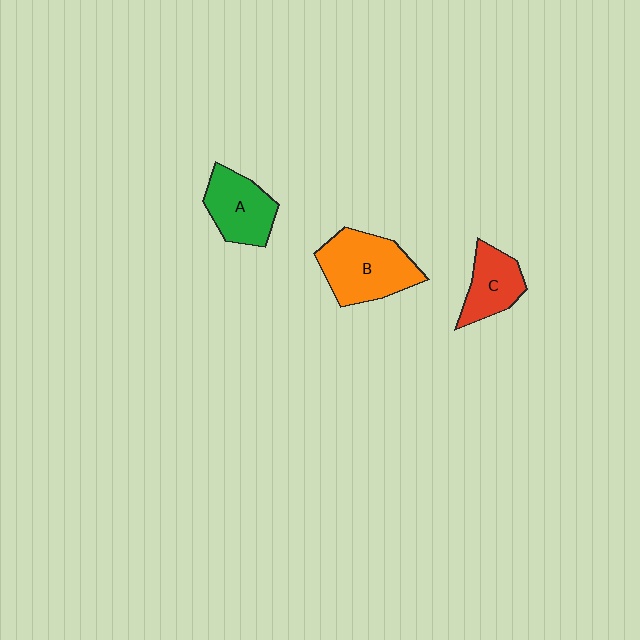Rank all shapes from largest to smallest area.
From largest to smallest: B (orange), A (green), C (red).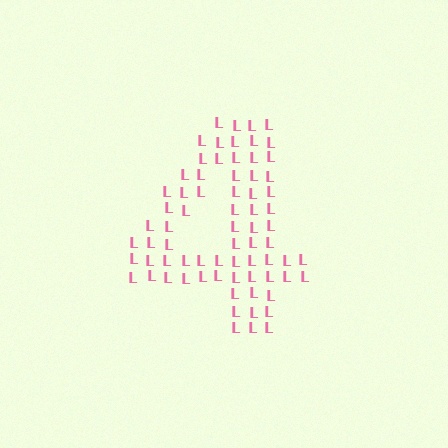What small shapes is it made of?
It is made of small letter L's.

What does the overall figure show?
The overall figure shows the digit 4.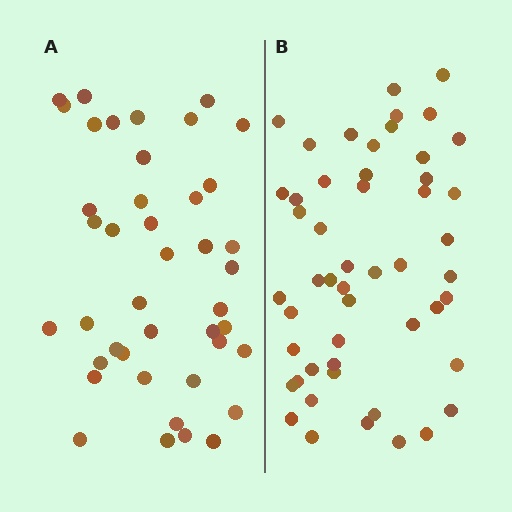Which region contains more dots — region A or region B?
Region B (the right region) has more dots.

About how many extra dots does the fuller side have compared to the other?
Region B has roughly 8 or so more dots than region A.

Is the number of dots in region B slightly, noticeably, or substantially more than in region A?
Region B has only slightly more — the two regions are fairly close. The ratio is roughly 1.2 to 1.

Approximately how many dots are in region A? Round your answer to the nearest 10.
About 40 dots. (The exact count is 42, which rounds to 40.)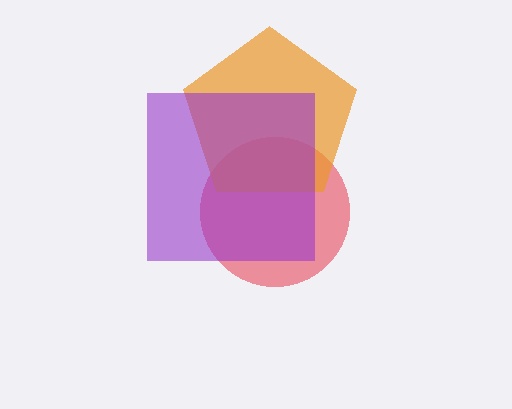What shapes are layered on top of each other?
The layered shapes are: a red circle, an orange pentagon, a purple square.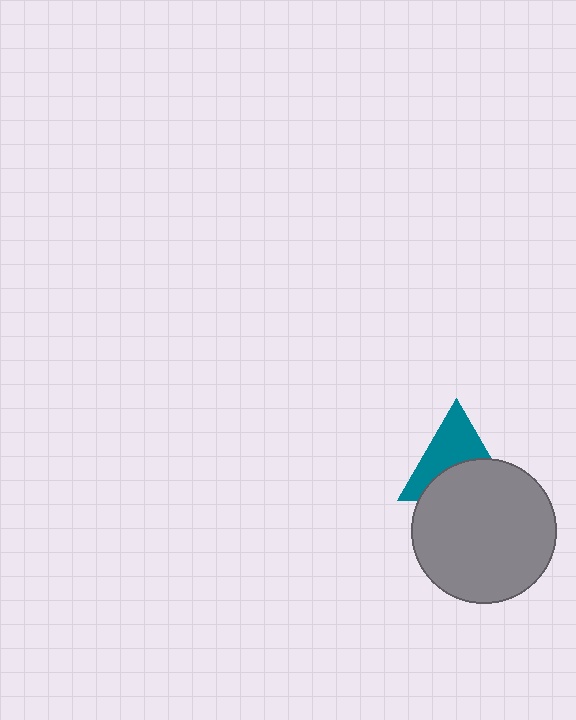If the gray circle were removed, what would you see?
You would see the complete teal triangle.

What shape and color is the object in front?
The object in front is a gray circle.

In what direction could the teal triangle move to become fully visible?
The teal triangle could move up. That would shift it out from behind the gray circle entirely.